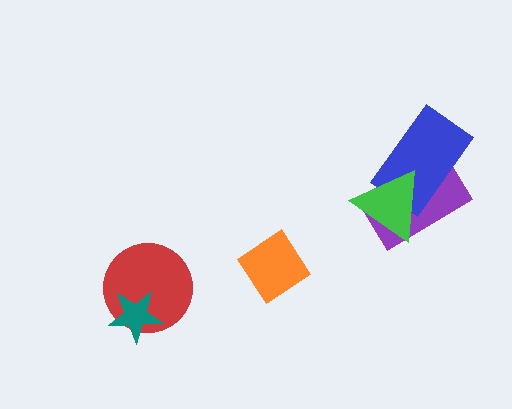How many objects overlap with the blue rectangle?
2 objects overlap with the blue rectangle.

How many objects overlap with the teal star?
1 object overlaps with the teal star.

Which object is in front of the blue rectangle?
The green triangle is in front of the blue rectangle.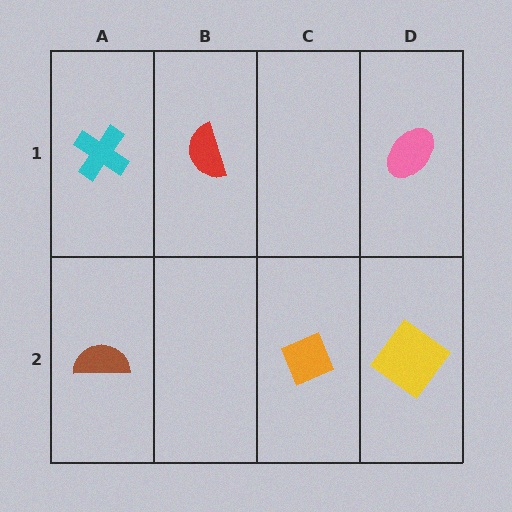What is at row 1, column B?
A red semicircle.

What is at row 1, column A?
A cyan cross.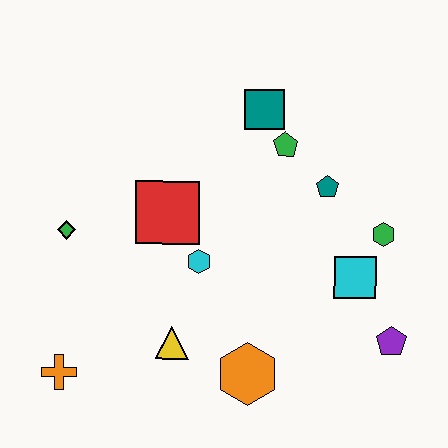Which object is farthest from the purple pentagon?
The green diamond is farthest from the purple pentagon.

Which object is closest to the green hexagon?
The cyan square is closest to the green hexagon.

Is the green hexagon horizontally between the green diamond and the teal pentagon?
No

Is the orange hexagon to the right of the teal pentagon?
No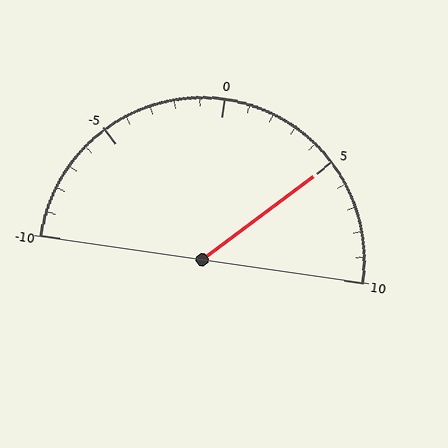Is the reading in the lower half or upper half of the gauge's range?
The reading is in the upper half of the range (-10 to 10).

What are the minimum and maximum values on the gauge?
The gauge ranges from -10 to 10.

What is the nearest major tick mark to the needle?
The nearest major tick mark is 5.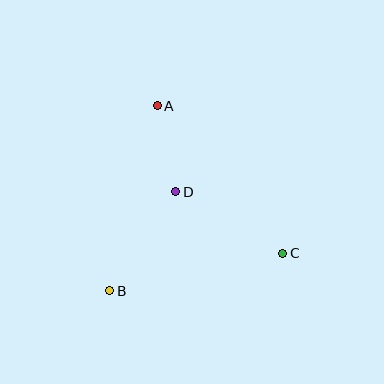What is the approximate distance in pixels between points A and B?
The distance between A and B is approximately 192 pixels.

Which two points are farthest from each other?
Points A and C are farthest from each other.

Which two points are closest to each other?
Points A and D are closest to each other.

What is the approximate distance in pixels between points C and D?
The distance between C and D is approximately 123 pixels.